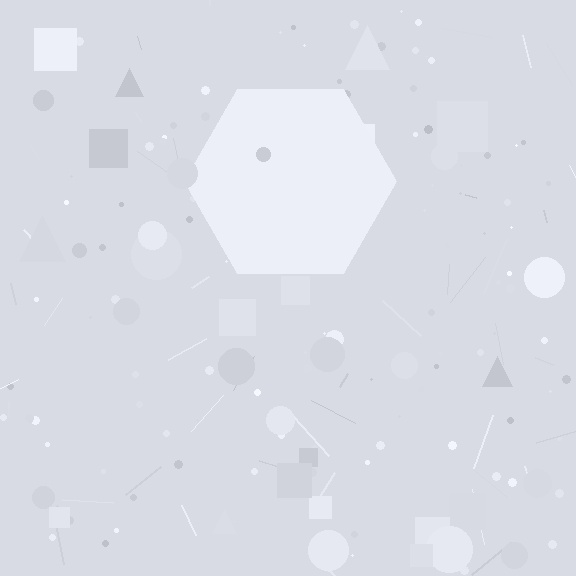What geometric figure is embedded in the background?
A hexagon is embedded in the background.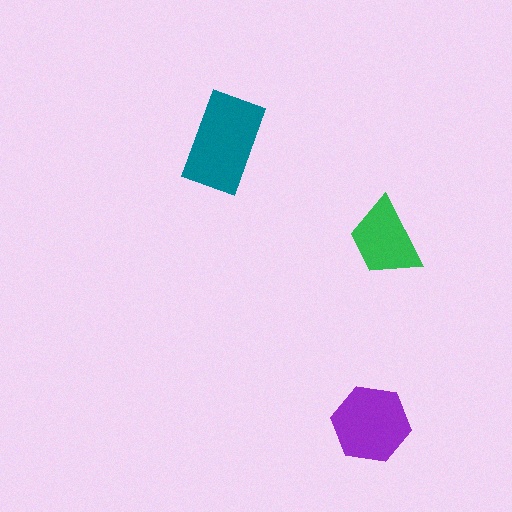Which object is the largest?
The teal rectangle.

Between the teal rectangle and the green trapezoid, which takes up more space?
The teal rectangle.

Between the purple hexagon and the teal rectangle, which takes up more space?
The teal rectangle.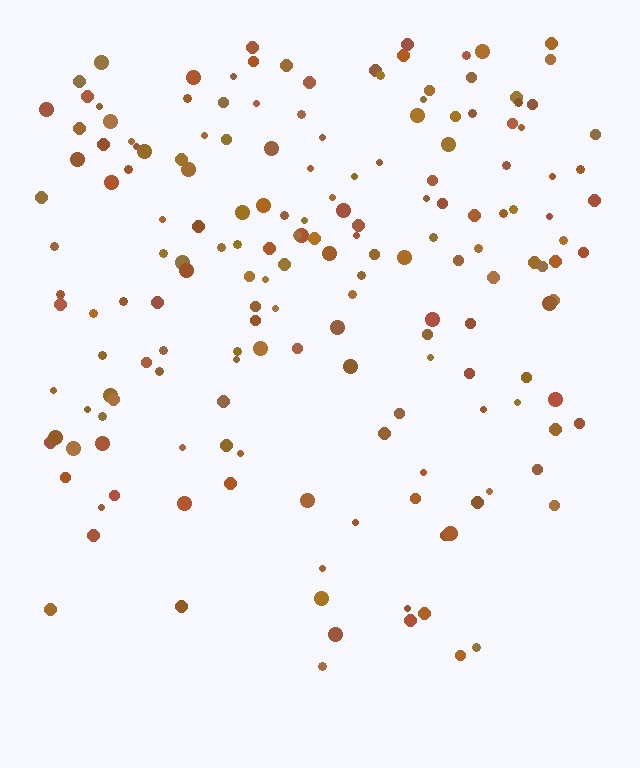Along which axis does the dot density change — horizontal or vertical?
Vertical.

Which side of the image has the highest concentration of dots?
The top.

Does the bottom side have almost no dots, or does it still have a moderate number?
Still a moderate number, just noticeably fewer than the top.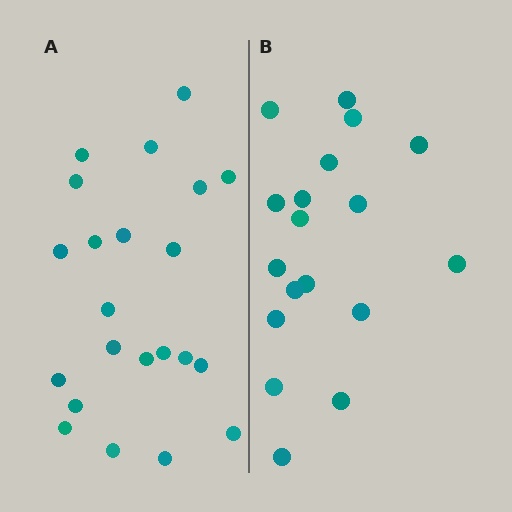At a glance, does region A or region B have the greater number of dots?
Region A (the left region) has more dots.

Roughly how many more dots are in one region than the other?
Region A has about 4 more dots than region B.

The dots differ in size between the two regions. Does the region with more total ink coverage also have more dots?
No. Region B has more total ink coverage because its dots are larger, but region A actually contains more individual dots. Total area can be misleading — the number of items is what matters here.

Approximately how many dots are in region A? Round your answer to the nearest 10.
About 20 dots. (The exact count is 22, which rounds to 20.)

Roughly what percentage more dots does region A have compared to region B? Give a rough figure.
About 20% more.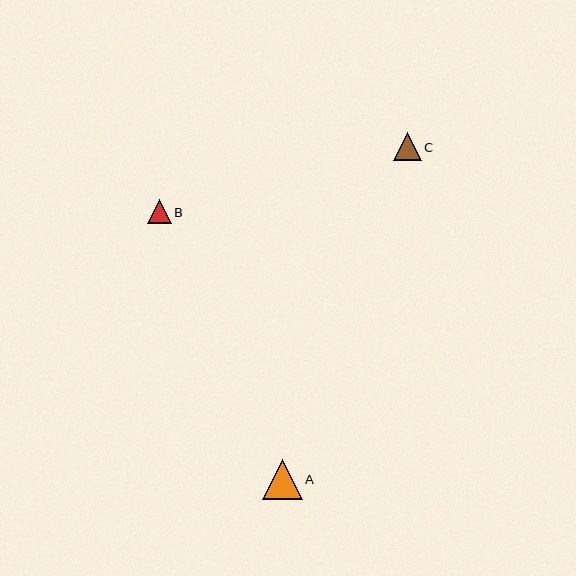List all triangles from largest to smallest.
From largest to smallest: A, C, B.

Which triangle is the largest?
Triangle A is the largest with a size of approximately 40 pixels.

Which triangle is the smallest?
Triangle B is the smallest with a size of approximately 24 pixels.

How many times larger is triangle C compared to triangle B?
Triangle C is approximately 1.2 times the size of triangle B.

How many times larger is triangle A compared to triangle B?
Triangle A is approximately 1.6 times the size of triangle B.